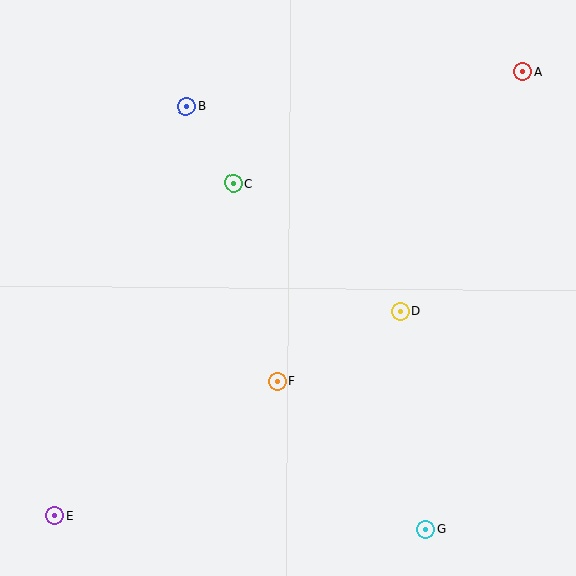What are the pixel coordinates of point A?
Point A is at (523, 72).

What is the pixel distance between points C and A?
The distance between C and A is 310 pixels.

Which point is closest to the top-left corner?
Point B is closest to the top-left corner.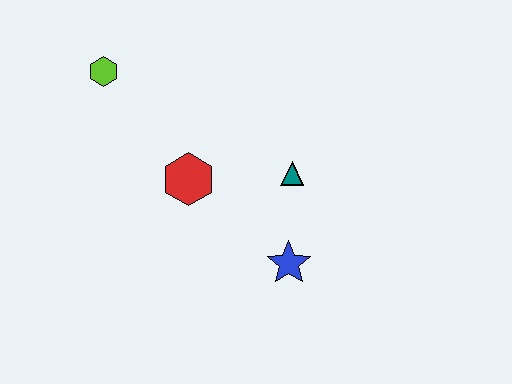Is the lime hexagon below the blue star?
No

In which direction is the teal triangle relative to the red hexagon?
The teal triangle is to the right of the red hexagon.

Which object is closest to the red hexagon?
The teal triangle is closest to the red hexagon.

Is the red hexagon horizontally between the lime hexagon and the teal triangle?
Yes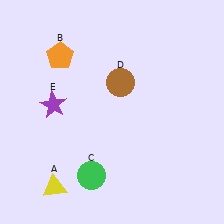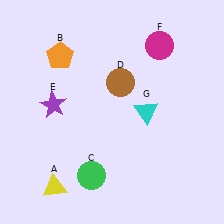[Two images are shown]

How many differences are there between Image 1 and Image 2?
There are 2 differences between the two images.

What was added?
A magenta circle (F), a cyan triangle (G) were added in Image 2.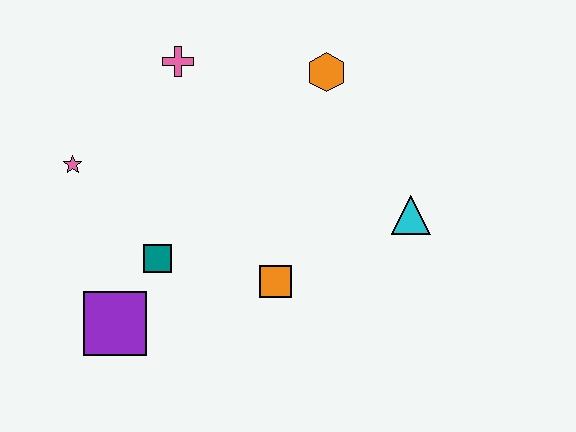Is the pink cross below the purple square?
No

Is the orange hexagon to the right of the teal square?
Yes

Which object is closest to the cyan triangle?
The orange square is closest to the cyan triangle.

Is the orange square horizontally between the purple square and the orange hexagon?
Yes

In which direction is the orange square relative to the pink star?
The orange square is to the right of the pink star.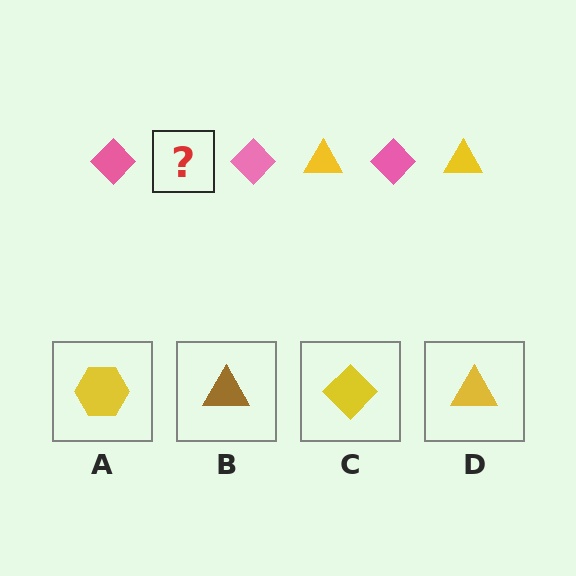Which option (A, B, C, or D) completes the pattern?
D.